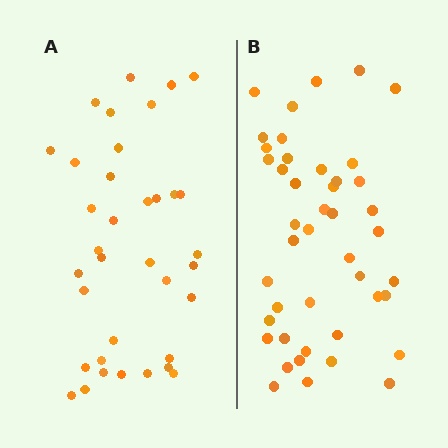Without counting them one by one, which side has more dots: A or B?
Region B (the right region) has more dots.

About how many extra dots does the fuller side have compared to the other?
Region B has roughly 8 or so more dots than region A.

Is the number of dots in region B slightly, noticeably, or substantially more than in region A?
Region B has only slightly more — the two regions are fairly close. The ratio is roughly 1.2 to 1.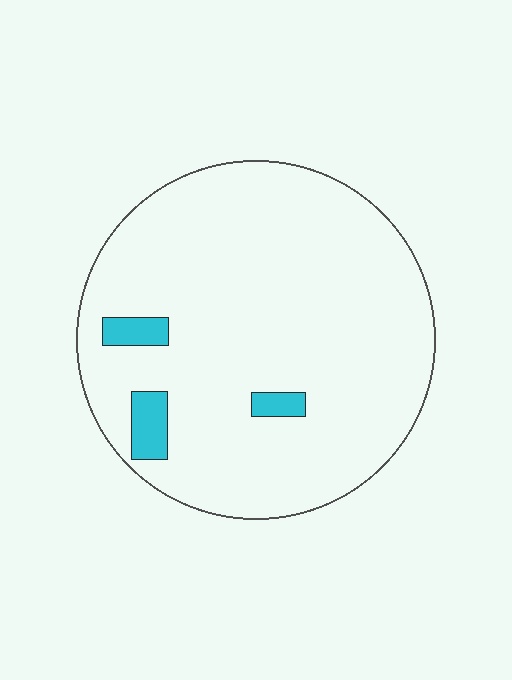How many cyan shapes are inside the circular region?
3.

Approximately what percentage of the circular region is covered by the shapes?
Approximately 5%.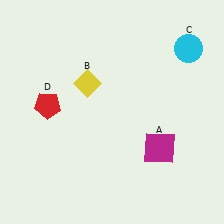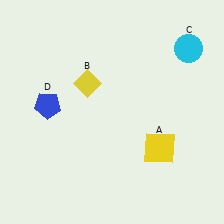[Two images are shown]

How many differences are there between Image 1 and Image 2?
There are 2 differences between the two images.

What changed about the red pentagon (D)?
In Image 1, D is red. In Image 2, it changed to blue.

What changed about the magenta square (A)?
In Image 1, A is magenta. In Image 2, it changed to yellow.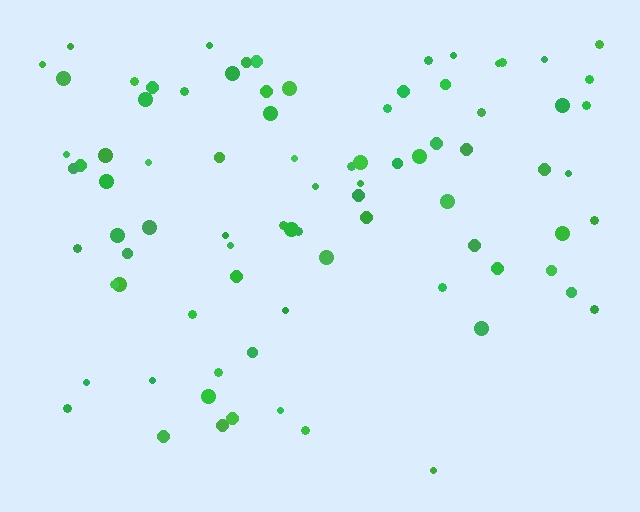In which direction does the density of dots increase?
From bottom to top, with the top side densest.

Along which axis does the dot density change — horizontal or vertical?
Vertical.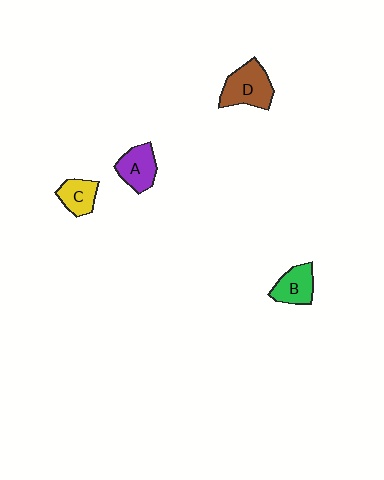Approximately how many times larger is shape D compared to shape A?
Approximately 1.3 times.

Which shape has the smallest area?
Shape C (yellow).